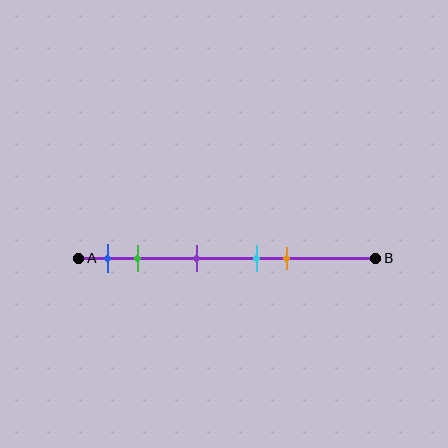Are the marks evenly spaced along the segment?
No, the marks are not evenly spaced.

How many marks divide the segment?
There are 5 marks dividing the segment.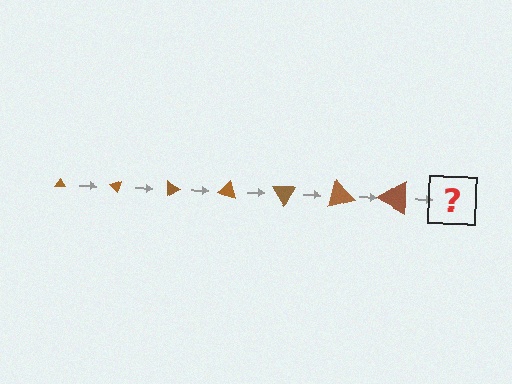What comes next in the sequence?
The next element should be a triangle, larger than the previous one and rotated 315 degrees from the start.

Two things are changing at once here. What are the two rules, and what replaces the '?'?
The two rules are that the triangle grows larger each step and it rotates 45 degrees each step. The '?' should be a triangle, larger than the previous one and rotated 315 degrees from the start.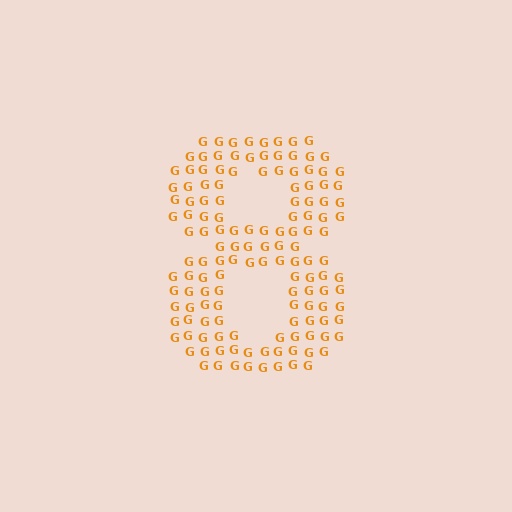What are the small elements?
The small elements are letter G's.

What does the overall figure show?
The overall figure shows the digit 8.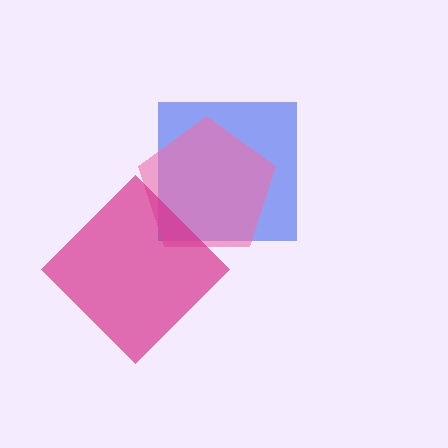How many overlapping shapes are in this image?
There are 3 overlapping shapes in the image.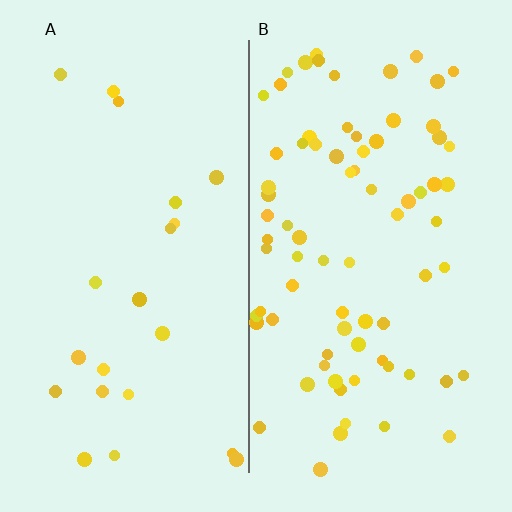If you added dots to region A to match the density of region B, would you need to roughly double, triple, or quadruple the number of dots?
Approximately quadruple.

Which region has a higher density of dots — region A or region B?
B (the right).